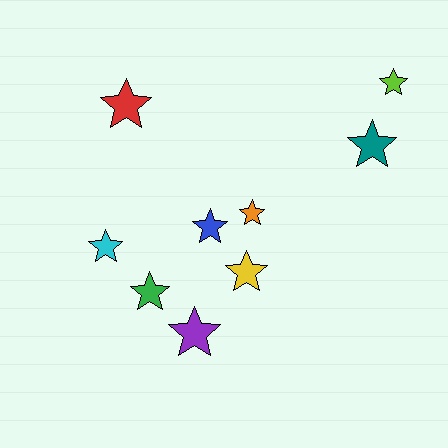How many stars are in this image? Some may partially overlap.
There are 9 stars.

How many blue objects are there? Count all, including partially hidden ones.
There is 1 blue object.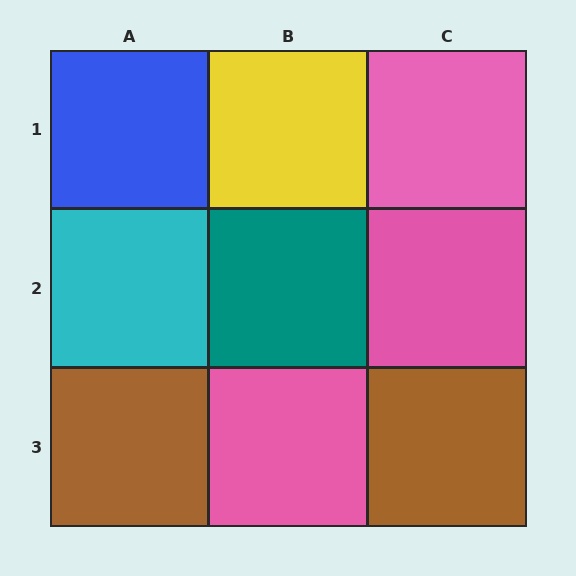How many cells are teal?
1 cell is teal.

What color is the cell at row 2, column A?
Cyan.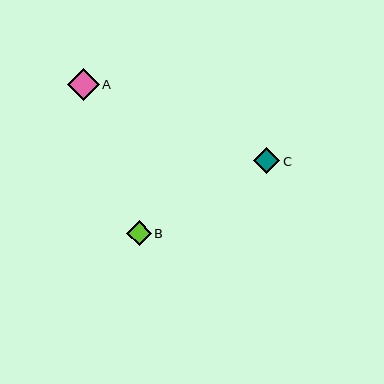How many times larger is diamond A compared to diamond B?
Diamond A is approximately 1.3 times the size of diamond B.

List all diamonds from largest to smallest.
From largest to smallest: A, C, B.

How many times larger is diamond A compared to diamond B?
Diamond A is approximately 1.3 times the size of diamond B.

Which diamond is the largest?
Diamond A is the largest with a size of approximately 32 pixels.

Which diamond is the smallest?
Diamond B is the smallest with a size of approximately 25 pixels.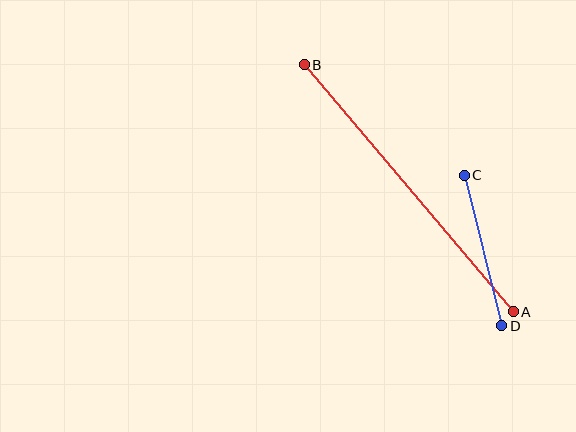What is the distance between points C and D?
The distance is approximately 155 pixels.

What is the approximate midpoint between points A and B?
The midpoint is at approximately (409, 188) pixels.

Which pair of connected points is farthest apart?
Points A and B are farthest apart.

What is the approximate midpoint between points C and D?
The midpoint is at approximately (483, 251) pixels.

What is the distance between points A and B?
The distance is approximately 324 pixels.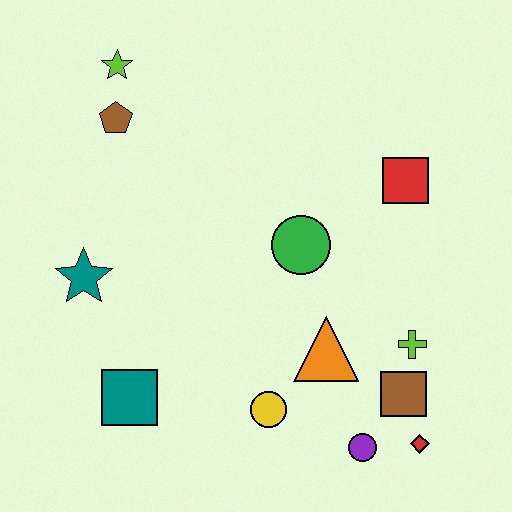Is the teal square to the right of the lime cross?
No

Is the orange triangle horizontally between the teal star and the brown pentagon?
No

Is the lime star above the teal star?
Yes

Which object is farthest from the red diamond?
The lime star is farthest from the red diamond.